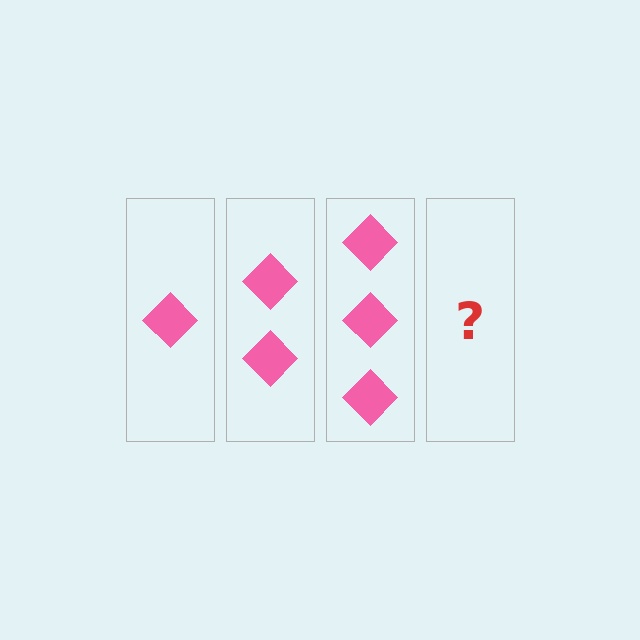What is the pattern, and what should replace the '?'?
The pattern is that each step adds one more diamond. The '?' should be 4 diamonds.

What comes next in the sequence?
The next element should be 4 diamonds.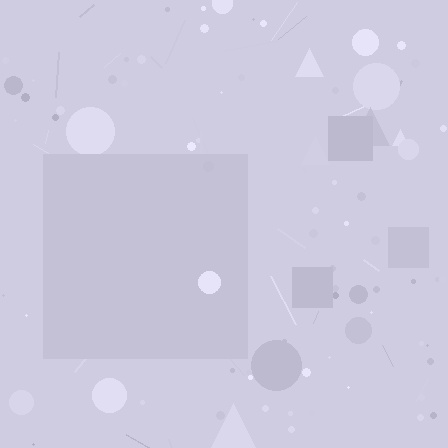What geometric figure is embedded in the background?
A square is embedded in the background.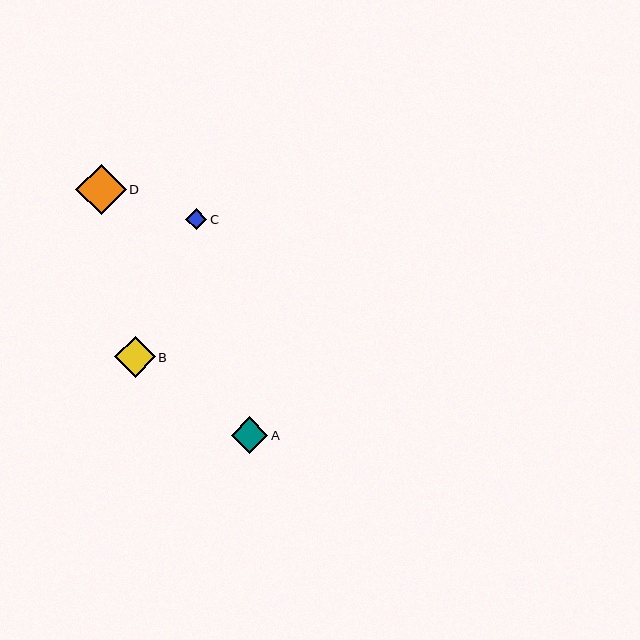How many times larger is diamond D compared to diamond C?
Diamond D is approximately 2.3 times the size of diamond C.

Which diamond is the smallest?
Diamond C is the smallest with a size of approximately 21 pixels.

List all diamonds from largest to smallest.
From largest to smallest: D, B, A, C.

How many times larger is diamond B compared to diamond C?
Diamond B is approximately 1.9 times the size of diamond C.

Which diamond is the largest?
Diamond D is the largest with a size of approximately 50 pixels.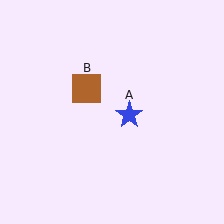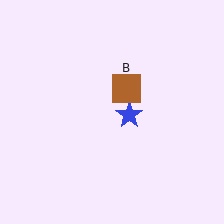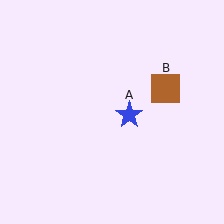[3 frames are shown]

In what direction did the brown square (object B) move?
The brown square (object B) moved right.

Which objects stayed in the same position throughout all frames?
Blue star (object A) remained stationary.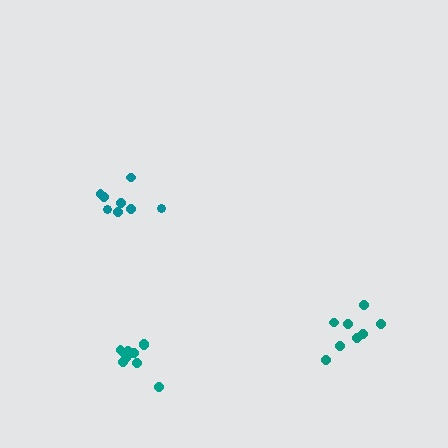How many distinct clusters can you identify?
There are 3 distinct clusters.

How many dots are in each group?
Group 1: 11 dots, Group 2: 8 dots, Group 3: 8 dots (27 total).